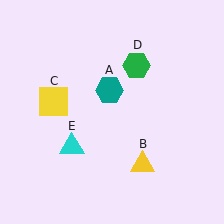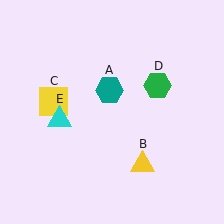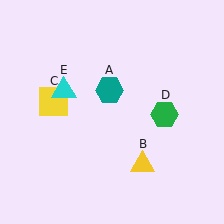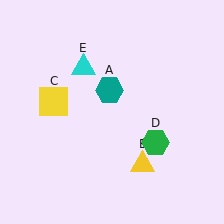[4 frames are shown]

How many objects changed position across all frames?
2 objects changed position: green hexagon (object D), cyan triangle (object E).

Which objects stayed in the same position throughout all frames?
Teal hexagon (object A) and yellow triangle (object B) and yellow square (object C) remained stationary.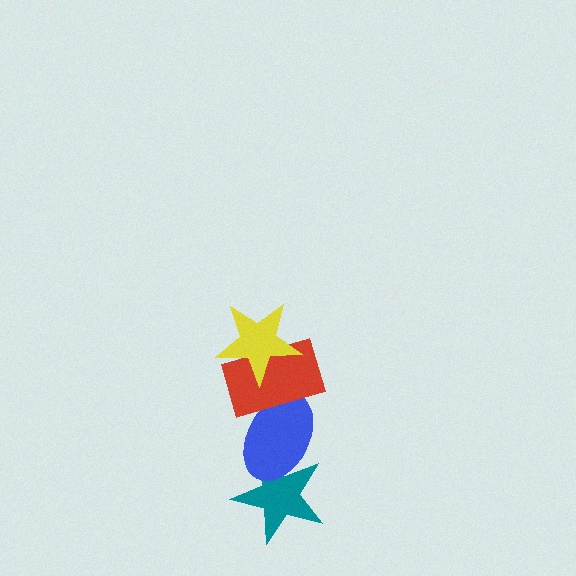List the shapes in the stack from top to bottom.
From top to bottom: the yellow star, the red rectangle, the blue ellipse, the teal star.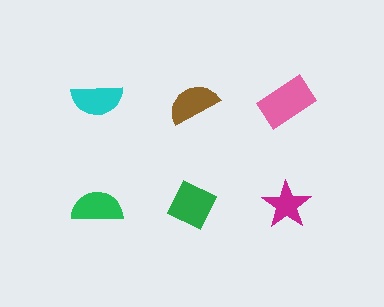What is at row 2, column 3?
A magenta star.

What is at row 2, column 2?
A green diamond.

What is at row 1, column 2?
A brown semicircle.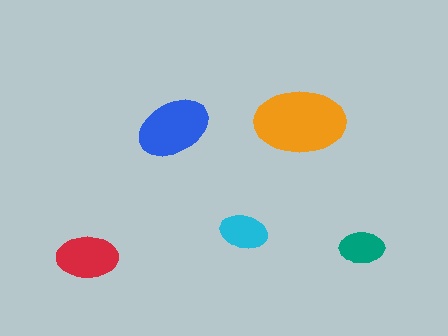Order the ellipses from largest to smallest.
the orange one, the blue one, the red one, the cyan one, the teal one.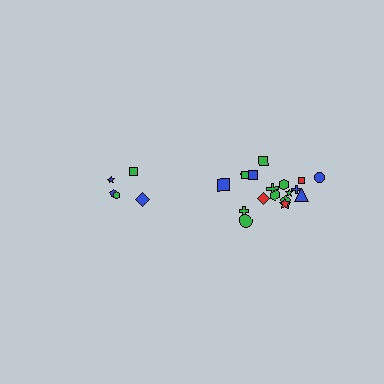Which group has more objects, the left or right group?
The right group.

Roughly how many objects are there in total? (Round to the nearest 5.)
Roughly 25 objects in total.